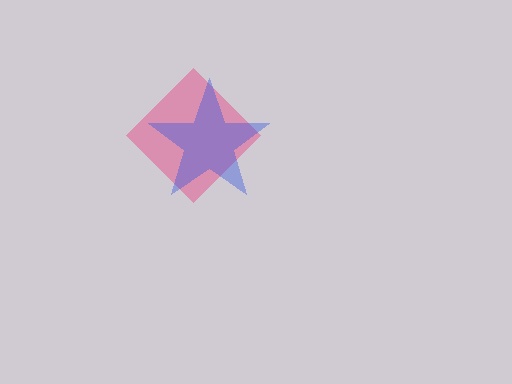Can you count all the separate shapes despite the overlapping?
Yes, there are 2 separate shapes.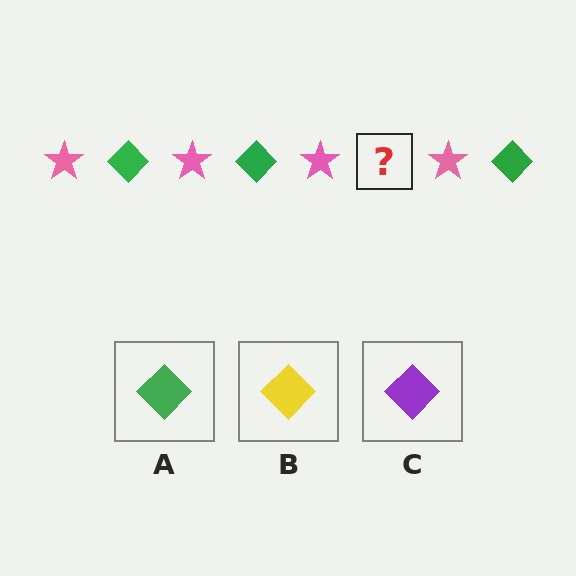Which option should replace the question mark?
Option A.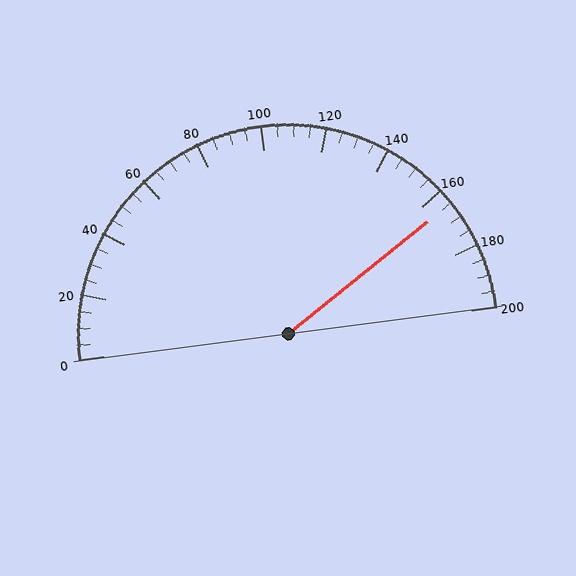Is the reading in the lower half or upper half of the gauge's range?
The reading is in the upper half of the range (0 to 200).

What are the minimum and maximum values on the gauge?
The gauge ranges from 0 to 200.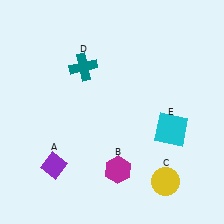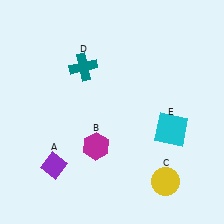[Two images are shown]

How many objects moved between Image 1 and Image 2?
1 object moved between the two images.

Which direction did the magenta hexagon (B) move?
The magenta hexagon (B) moved up.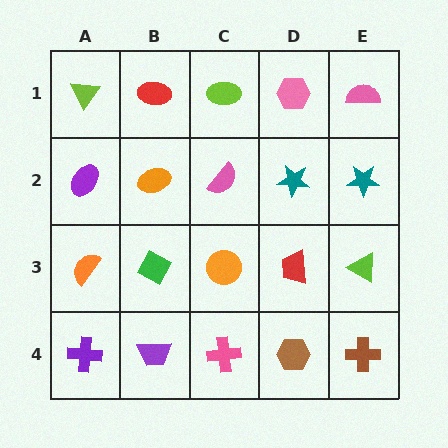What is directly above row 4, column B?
A green diamond.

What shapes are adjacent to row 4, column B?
A green diamond (row 3, column B), a purple cross (row 4, column A), a pink cross (row 4, column C).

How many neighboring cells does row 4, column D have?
3.